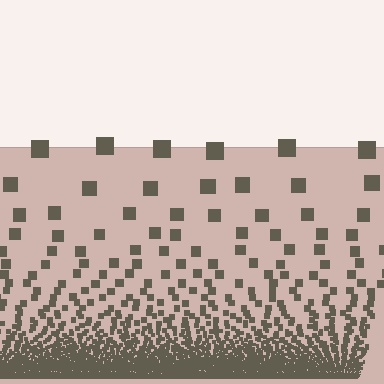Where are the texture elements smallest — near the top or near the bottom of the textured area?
Near the bottom.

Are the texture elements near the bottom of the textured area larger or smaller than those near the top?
Smaller. The gradient is inverted — elements near the bottom are smaller and denser.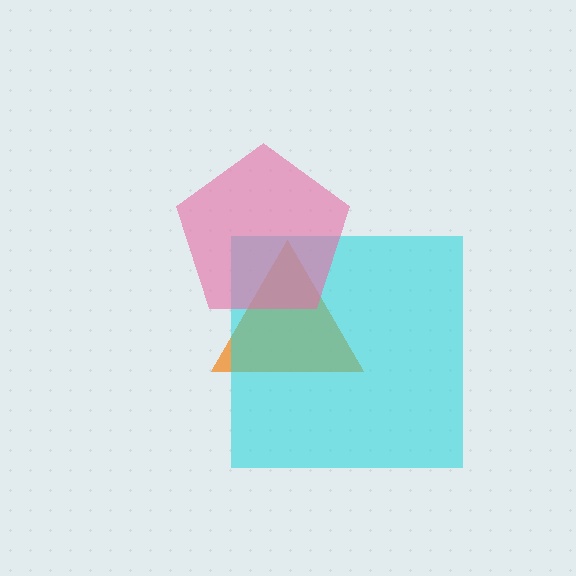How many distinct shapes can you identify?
There are 3 distinct shapes: an orange triangle, a cyan square, a pink pentagon.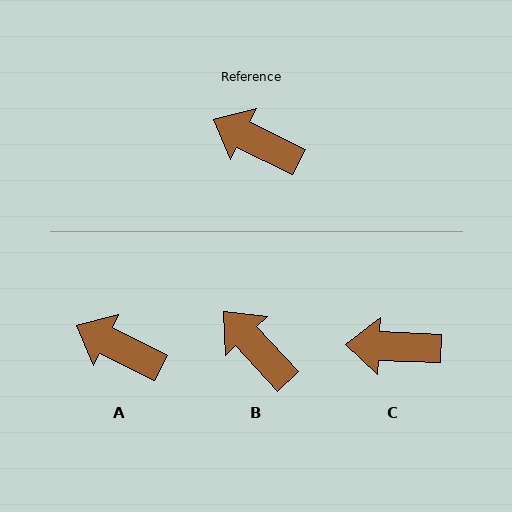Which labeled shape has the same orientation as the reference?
A.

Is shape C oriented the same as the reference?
No, it is off by about 25 degrees.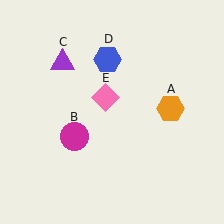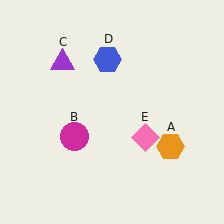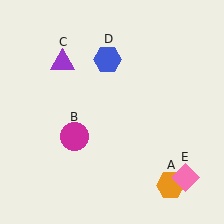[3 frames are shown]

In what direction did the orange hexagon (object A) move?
The orange hexagon (object A) moved down.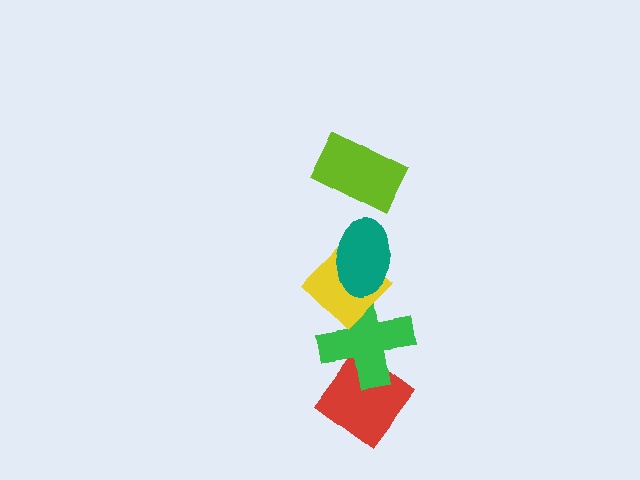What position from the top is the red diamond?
The red diamond is 5th from the top.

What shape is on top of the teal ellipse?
The lime rectangle is on top of the teal ellipse.